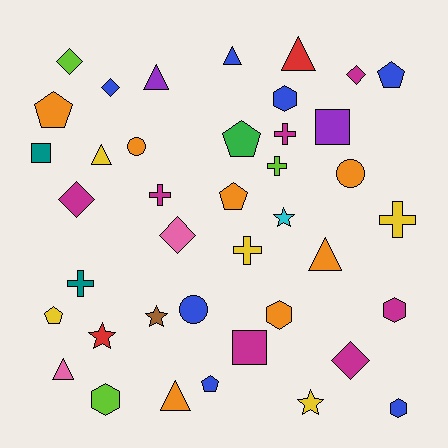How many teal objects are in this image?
There are 2 teal objects.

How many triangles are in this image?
There are 7 triangles.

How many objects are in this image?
There are 40 objects.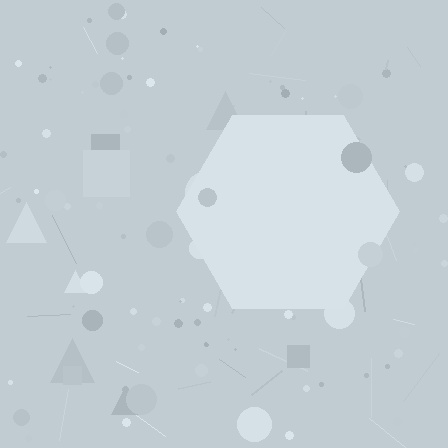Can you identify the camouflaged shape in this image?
The camouflaged shape is a hexagon.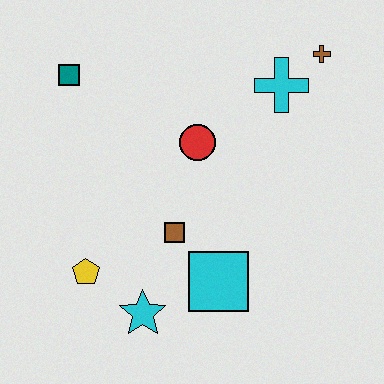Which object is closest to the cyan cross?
The brown cross is closest to the cyan cross.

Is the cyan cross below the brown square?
No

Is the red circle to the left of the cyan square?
Yes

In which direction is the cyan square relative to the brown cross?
The cyan square is below the brown cross.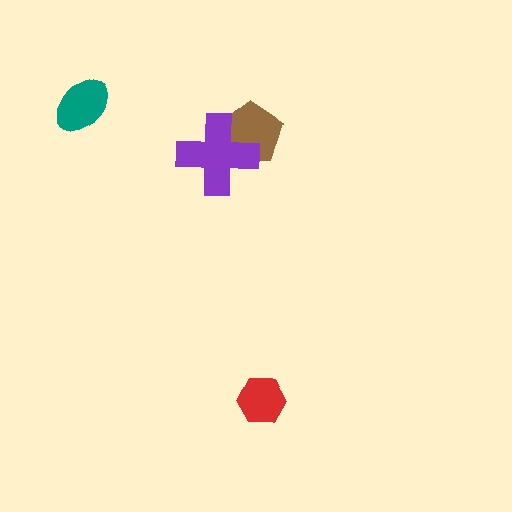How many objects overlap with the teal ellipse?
0 objects overlap with the teal ellipse.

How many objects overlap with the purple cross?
1 object overlaps with the purple cross.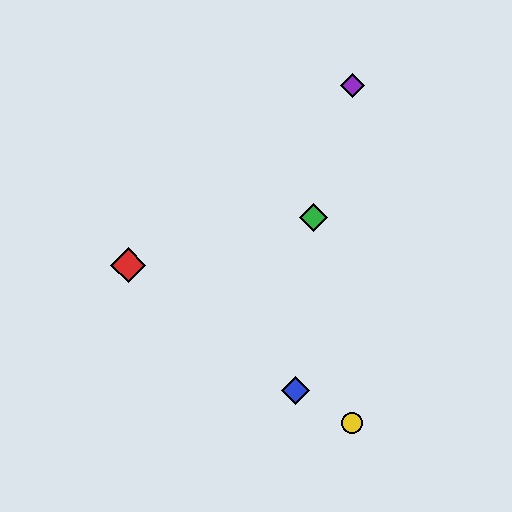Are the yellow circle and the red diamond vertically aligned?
No, the yellow circle is at x≈352 and the red diamond is at x≈128.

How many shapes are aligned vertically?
2 shapes (the yellow circle, the purple diamond) are aligned vertically.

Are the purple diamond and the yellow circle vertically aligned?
Yes, both are at x≈352.